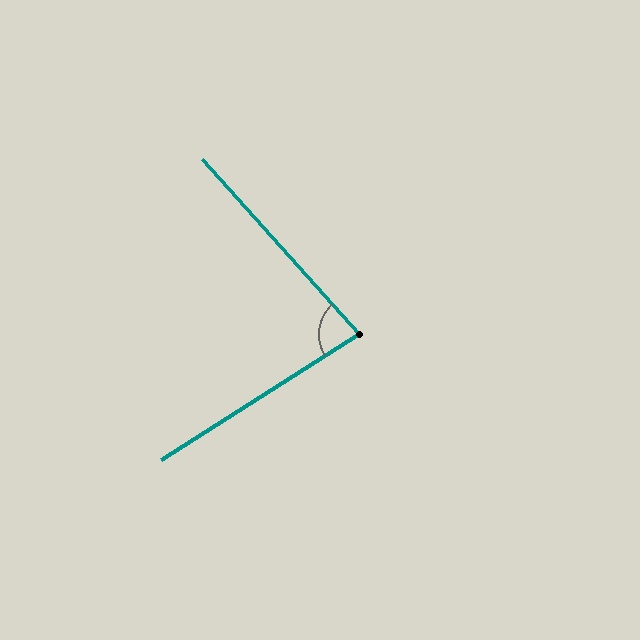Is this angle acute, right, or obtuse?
It is acute.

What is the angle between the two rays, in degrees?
Approximately 81 degrees.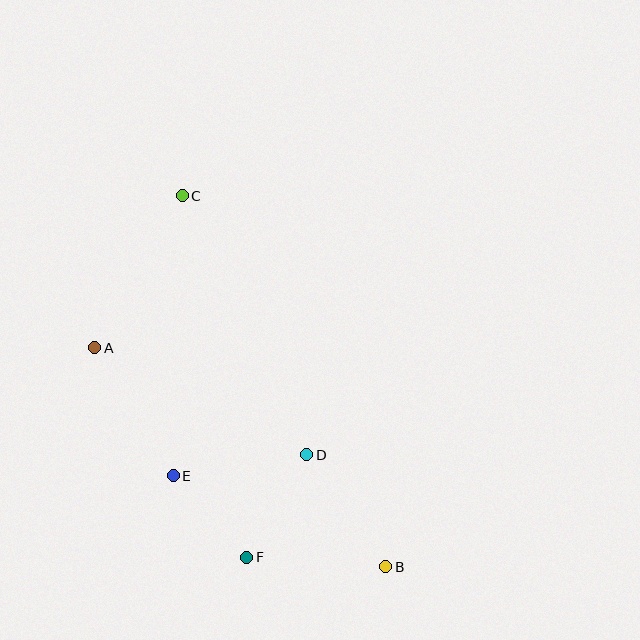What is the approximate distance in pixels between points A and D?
The distance between A and D is approximately 238 pixels.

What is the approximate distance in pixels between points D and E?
The distance between D and E is approximately 136 pixels.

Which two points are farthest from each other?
Points B and C are farthest from each other.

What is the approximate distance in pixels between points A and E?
The distance between A and E is approximately 150 pixels.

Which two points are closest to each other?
Points E and F are closest to each other.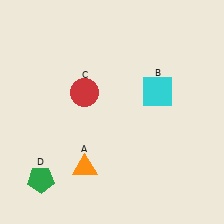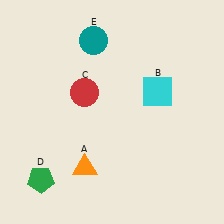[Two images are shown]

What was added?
A teal circle (E) was added in Image 2.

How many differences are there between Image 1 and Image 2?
There is 1 difference between the two images.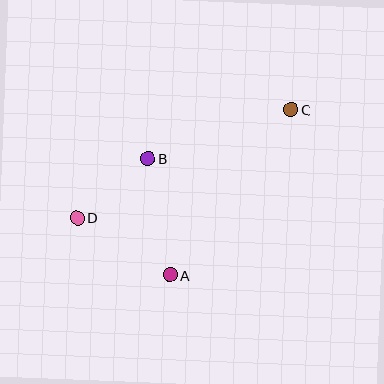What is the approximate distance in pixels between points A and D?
The distance between A and D is approximately 109 pixels.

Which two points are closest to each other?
Points B and D are closest to each other.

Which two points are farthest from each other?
Points C and D are farthest from each other.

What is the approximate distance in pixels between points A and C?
The distance between A and C is approximately 205 pixels.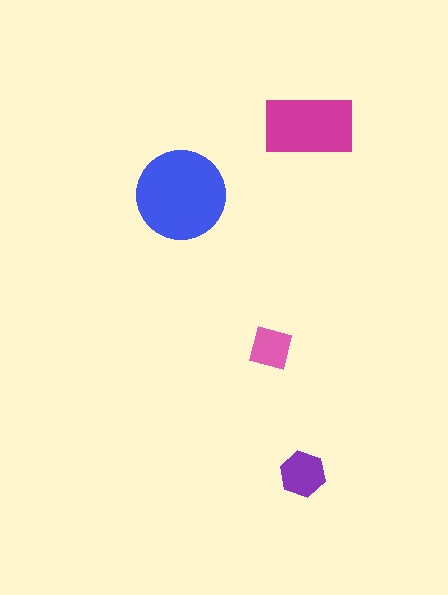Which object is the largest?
The blue circle.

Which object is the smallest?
The pink square.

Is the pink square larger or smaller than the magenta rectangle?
Smaller.